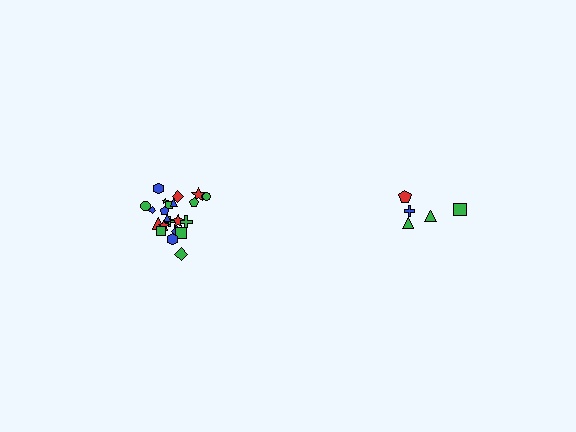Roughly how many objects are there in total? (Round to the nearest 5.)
Roughly 25 objects in total.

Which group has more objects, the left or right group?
The left group.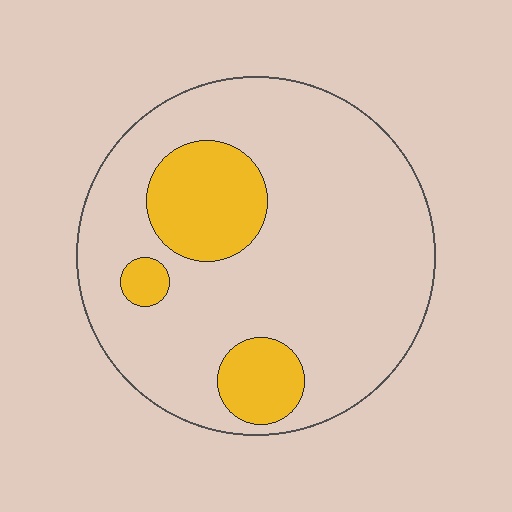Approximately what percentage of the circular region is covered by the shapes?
Approximately 20%.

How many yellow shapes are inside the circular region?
3.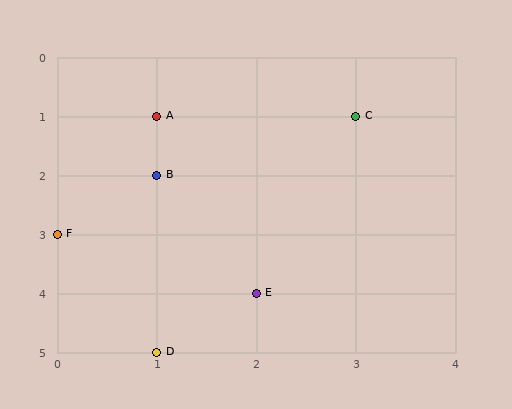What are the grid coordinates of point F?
Point F is at grid coordinates (0, 3).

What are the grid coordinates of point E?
Point E is at grid coordinates (2, 4).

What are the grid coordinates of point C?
Point C is at grid coordinates (3, 1).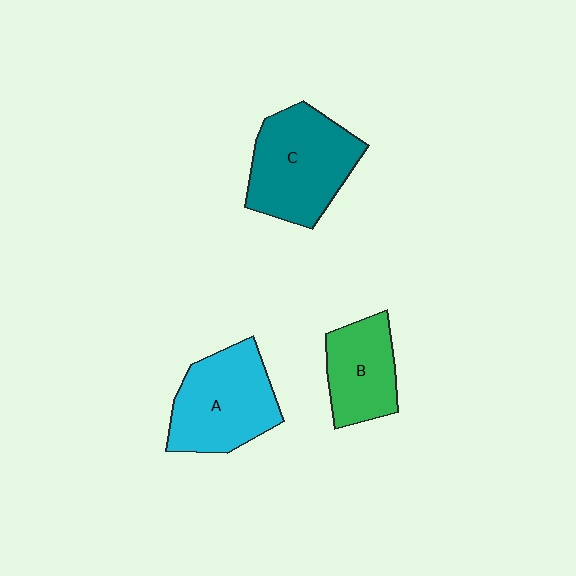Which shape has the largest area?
Shape C (teal).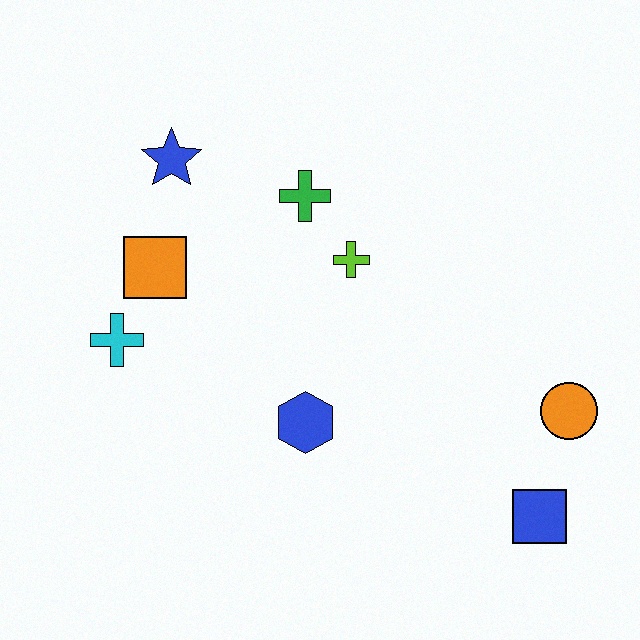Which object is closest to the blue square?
The orange circle is closest to the blue square.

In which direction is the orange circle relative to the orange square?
The orange circle is to the right of the orange square.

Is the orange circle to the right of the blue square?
Yes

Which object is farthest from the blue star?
The blue square is farthest from the blue star.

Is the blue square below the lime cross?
Yes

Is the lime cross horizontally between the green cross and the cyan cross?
No